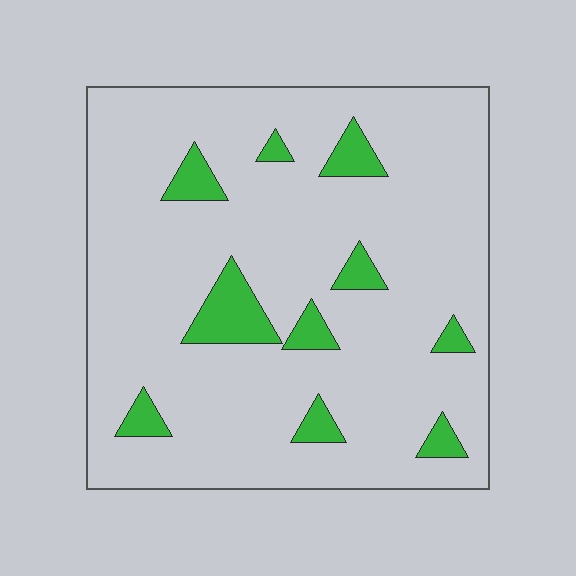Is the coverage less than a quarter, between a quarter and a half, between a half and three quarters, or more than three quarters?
Less than a quarter.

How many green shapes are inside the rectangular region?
10.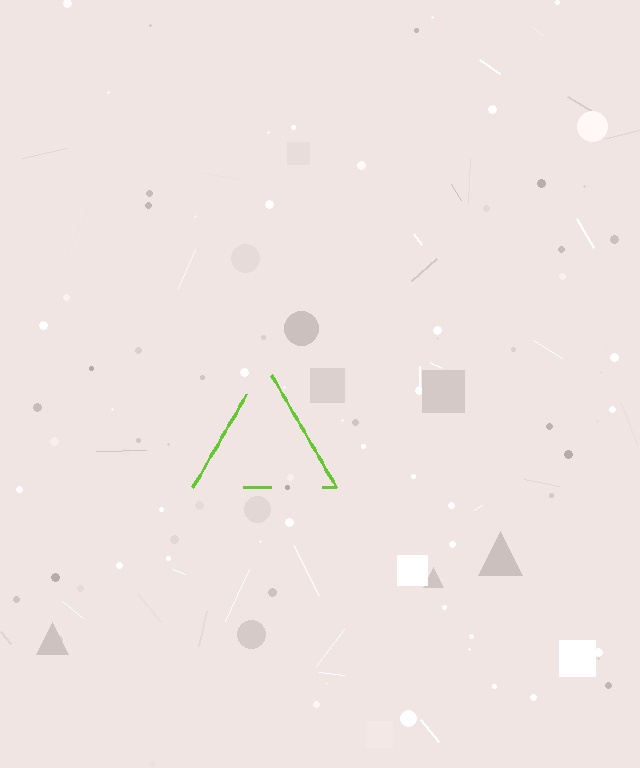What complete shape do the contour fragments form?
The contour fragments form a triangle.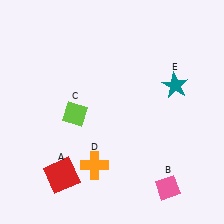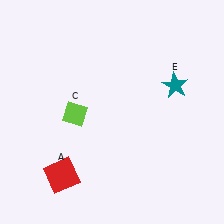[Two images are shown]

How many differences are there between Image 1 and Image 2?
There are 2 differences between the two images.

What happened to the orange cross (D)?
The orange cross (D) was removed in Image 2. It was in the bottom-left area of Image 1.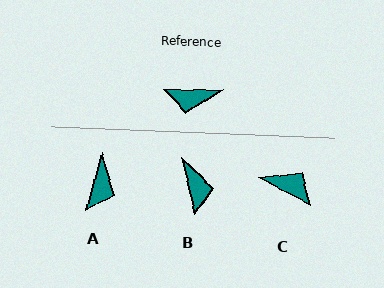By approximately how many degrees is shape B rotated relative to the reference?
Approximately 103 degrees counter-clockwise.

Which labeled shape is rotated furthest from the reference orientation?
C, about 152 degrees away.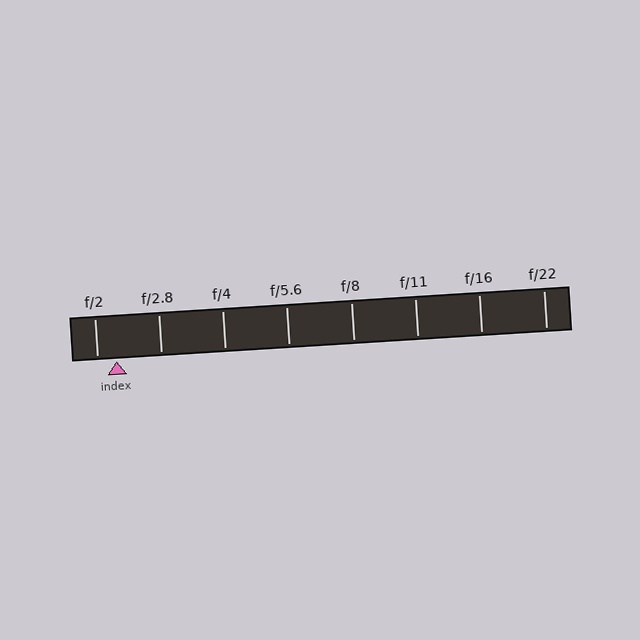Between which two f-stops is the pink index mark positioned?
The index mark is between f/2 and f/2.8.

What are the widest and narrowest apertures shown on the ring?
The widest aperture shown is f/2 and the narrowest is f/22.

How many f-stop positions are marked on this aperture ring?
There are 8 f-stop positions marked.